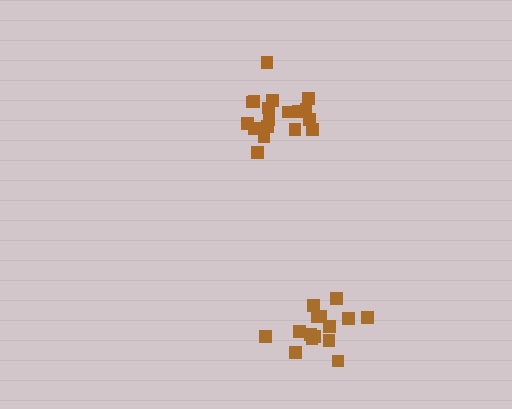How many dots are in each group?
Group 1: 18 dots, Group 2: 15 dots (33 total).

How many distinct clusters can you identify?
There are 2 distinct clusters.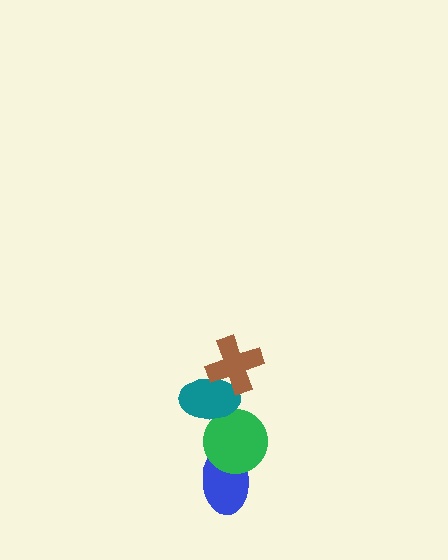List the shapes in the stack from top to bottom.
From top to bottom: the brown cross, the teal ellipse, the green circle, the blue ellipse.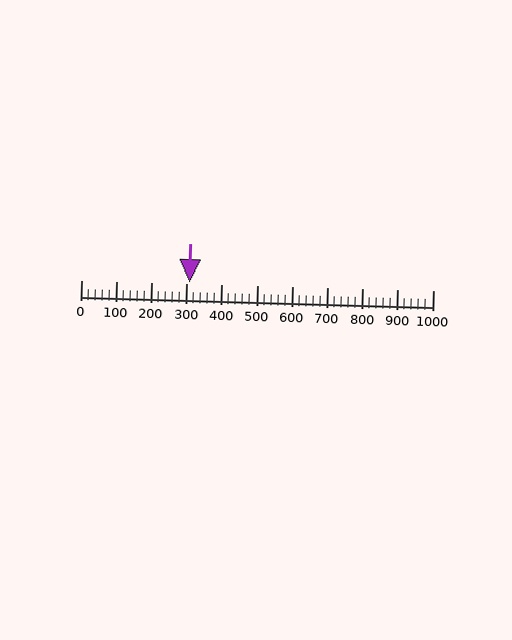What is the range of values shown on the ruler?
The ruler shows values from 0 to 1000.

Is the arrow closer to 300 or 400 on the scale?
The arrow is closer to 300.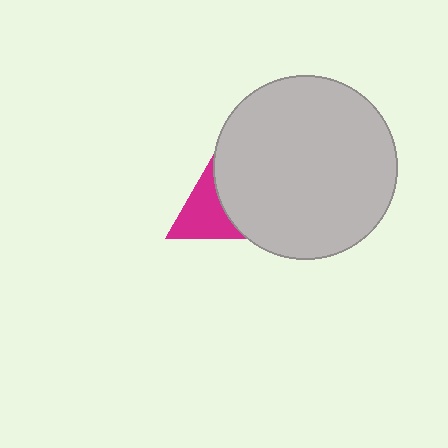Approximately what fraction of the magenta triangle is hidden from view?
Roughly 63% of the magenta triangle is hidden behind the light gray circle.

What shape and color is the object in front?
The object in front is a light gray circle.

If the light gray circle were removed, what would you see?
You would see the complete magenta triangle.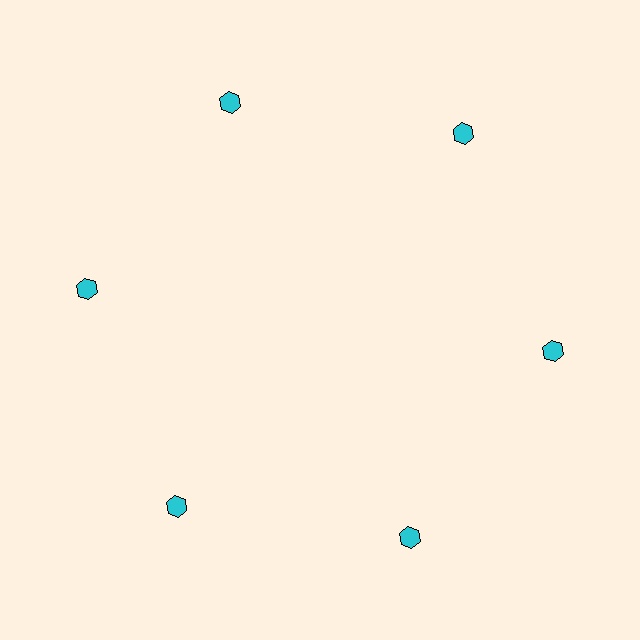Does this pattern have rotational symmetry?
Yes, this pattern has 6-fold rotational symmetry. It looks the same after rotating 60 degrees around the center.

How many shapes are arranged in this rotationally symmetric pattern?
There are 6 shapes, arranged in 6 groups of 1.